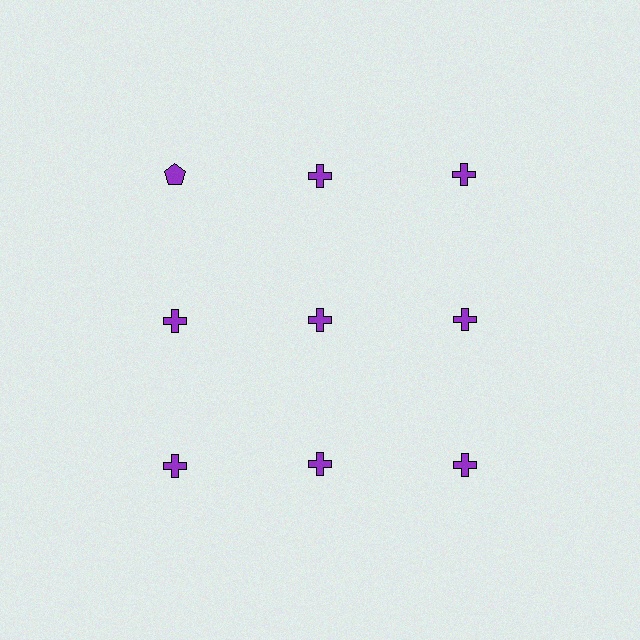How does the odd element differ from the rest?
It has a different shape: pentagon instead of cross.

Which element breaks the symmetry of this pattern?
The purple pentagon in the top row, leftmost column breaks the symmetry. All other shapes are purple crosses.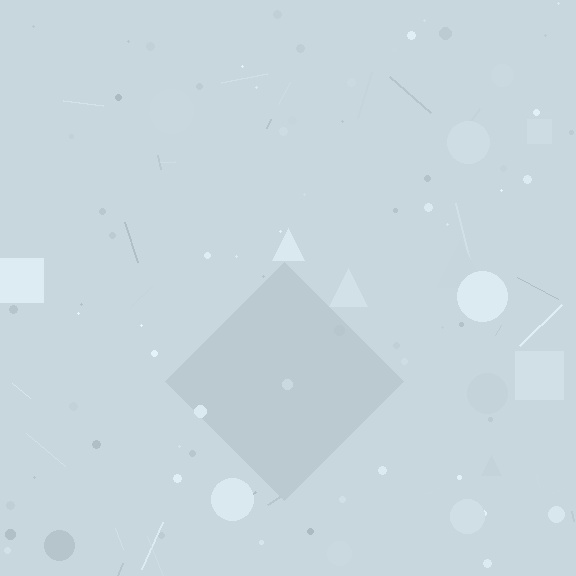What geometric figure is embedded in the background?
A diamond is embedded in the background.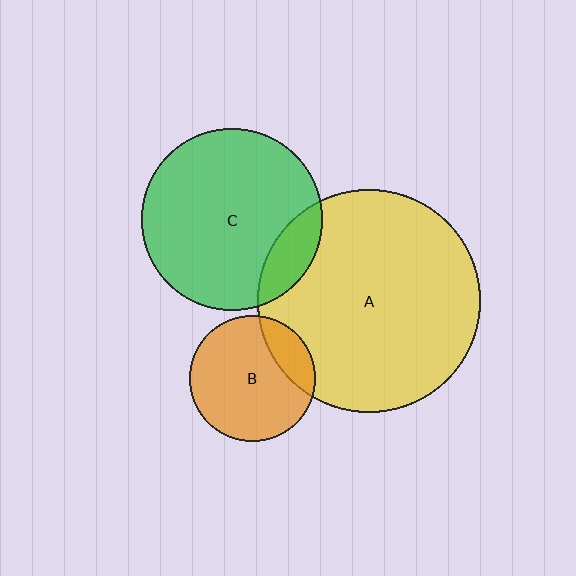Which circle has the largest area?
Circle A (yellow).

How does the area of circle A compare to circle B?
Approximately 3.2 times.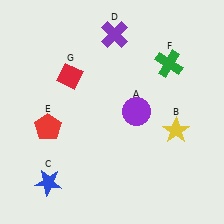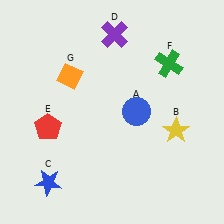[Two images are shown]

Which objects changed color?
A changed from purple to blue. G changed from red to orange.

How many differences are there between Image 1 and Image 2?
There are 2 differences between the two images.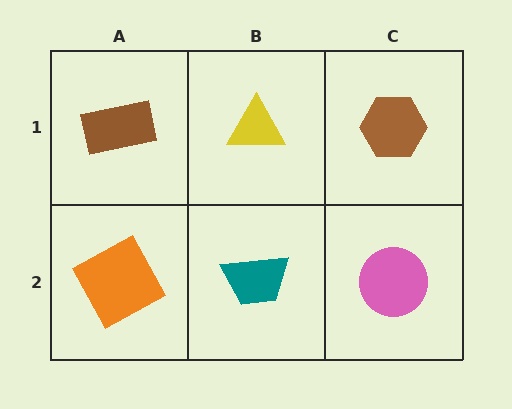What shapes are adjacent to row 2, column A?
A brown rectangle (row 1, column A), a teal trapezoid (row 2, column B).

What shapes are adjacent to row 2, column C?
A brown hexagon (row 1, column C), a teal trapezoid (row 2, column B).